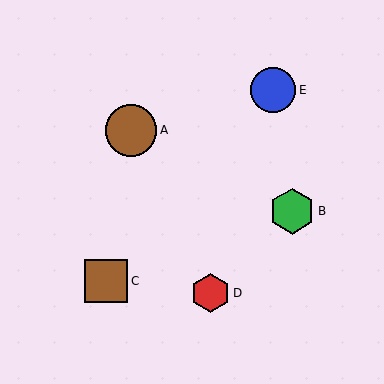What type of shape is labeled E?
Shape E is a blue circle.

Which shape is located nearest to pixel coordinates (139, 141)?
The brown circle (labeled A) at (131, 131) is nearest to that location.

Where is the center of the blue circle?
The center of the blue circle is at (273, 90).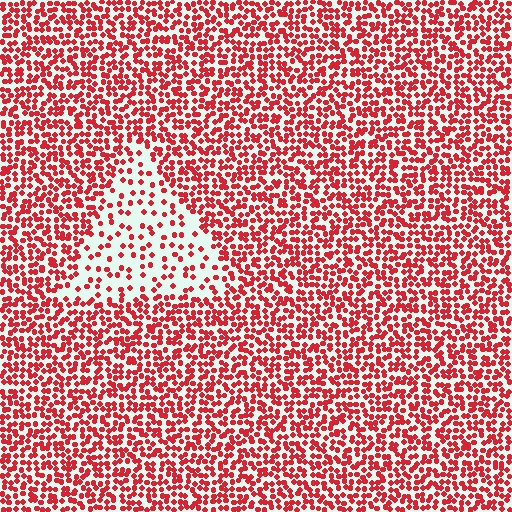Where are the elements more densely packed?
The elements are more densely packed outside the triangle boundary.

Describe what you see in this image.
The image contains small red elements arranged at two different densities. A triangle-shaped region is visible where the elements are less densely packed than the surrounding area.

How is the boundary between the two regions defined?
The boundary is defined by a change in element density (approximately 2.5x ratio). All elements are the same color, size, and shape.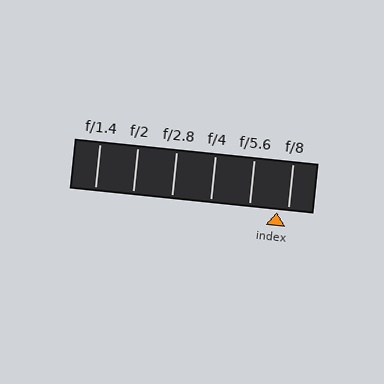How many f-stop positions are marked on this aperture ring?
There are 6 f-stop positions marked.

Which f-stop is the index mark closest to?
The index mark is closest to f/8.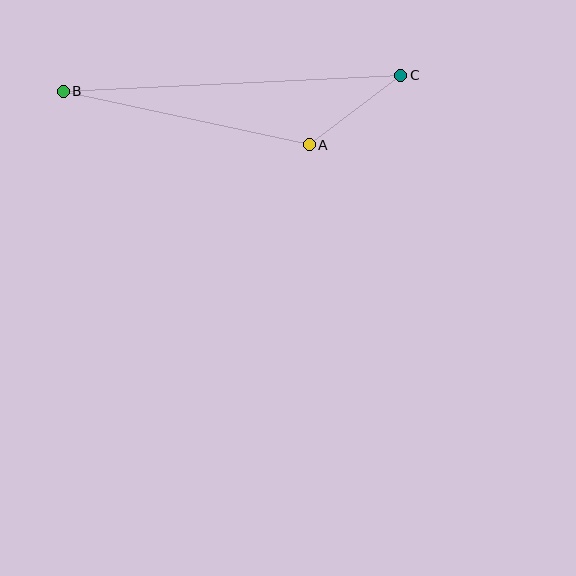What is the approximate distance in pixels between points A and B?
The distance between A and B is approximately 252 pixels.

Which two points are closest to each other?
Points A and C are closest to each other.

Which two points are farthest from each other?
Points B and C are farthest from each other.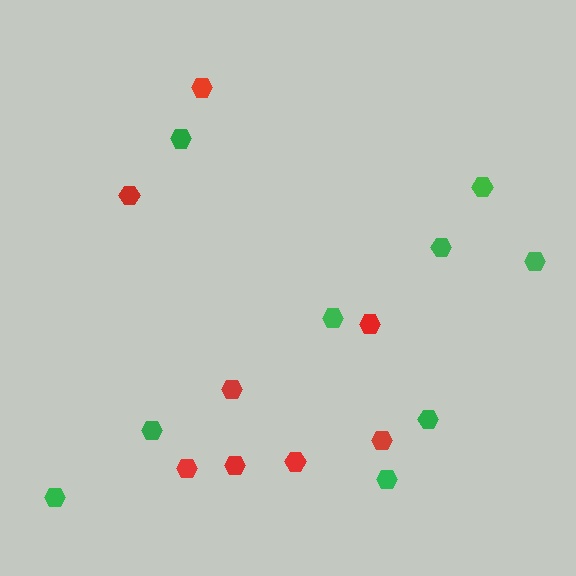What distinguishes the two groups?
There are 2 groups: one group of red hexagons (8) and one group of green hexagons (9).